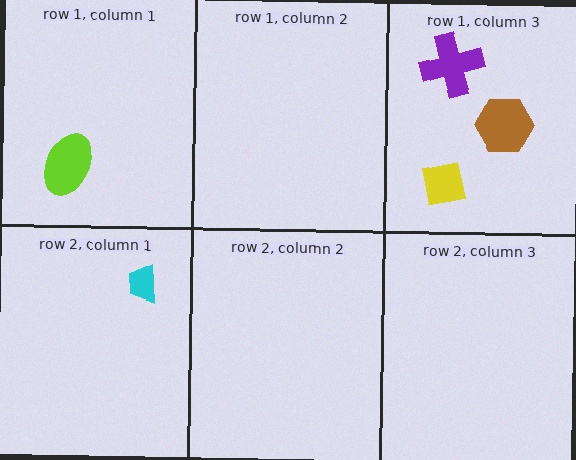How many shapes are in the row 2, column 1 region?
1.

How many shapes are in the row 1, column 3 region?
3.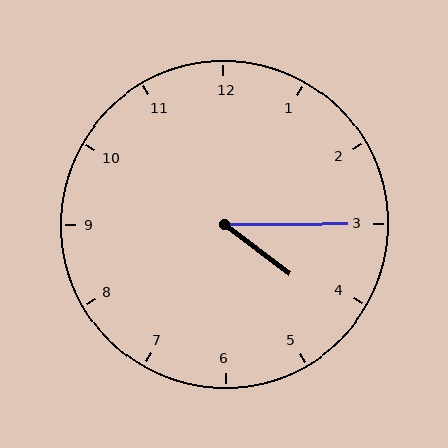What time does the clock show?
4:15.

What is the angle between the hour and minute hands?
Approximately 38 degrees.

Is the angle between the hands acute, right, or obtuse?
It is acute.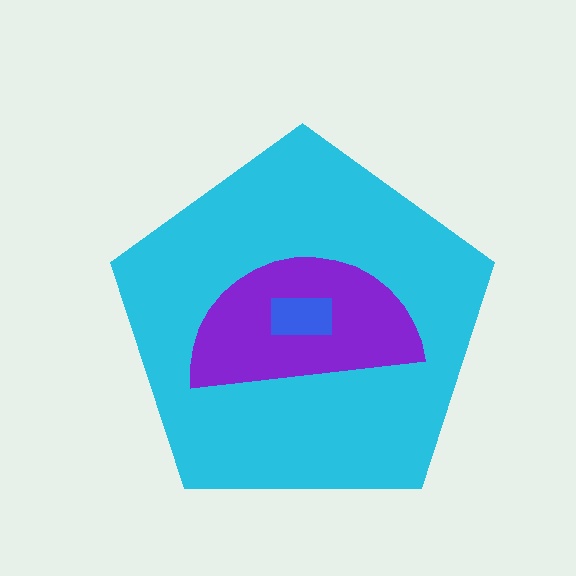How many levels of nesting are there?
3.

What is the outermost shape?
The cyan pentagon.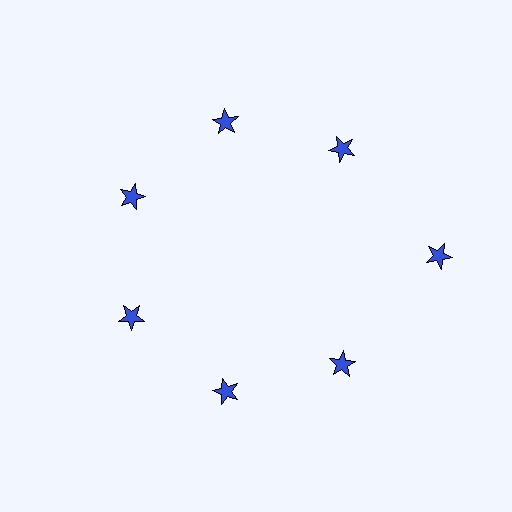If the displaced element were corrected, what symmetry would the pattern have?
It would have 7-fold rotational symmetry — the pattern would map onto itself every 51 degrees.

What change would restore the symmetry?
The symmetry would be restored by moving it inward, back onto the ring so that all 7 stars sit at equal angles and equal distance from the center.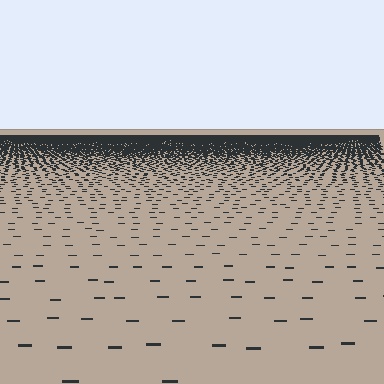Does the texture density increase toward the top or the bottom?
Density increases toward the top.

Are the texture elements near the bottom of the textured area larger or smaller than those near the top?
Larger. Near the bottom, elements are closer to the viewer and appear at a bigger on-screen size.